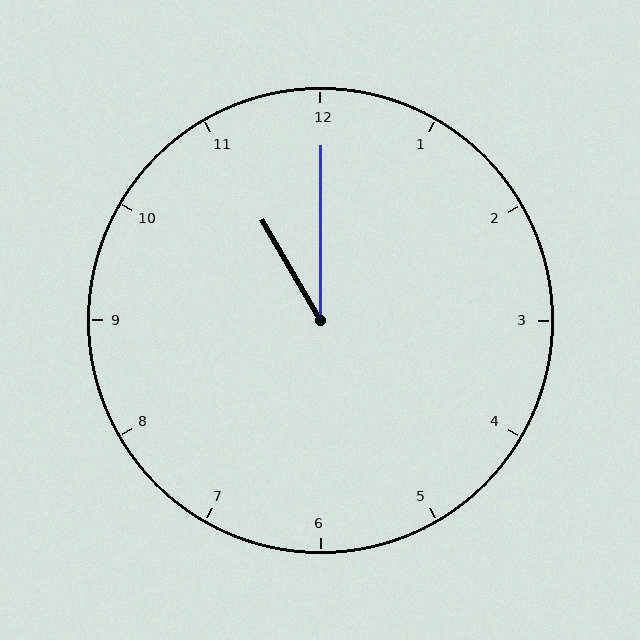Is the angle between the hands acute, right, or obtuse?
It is acute.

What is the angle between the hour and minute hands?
Approximately 30 degrees.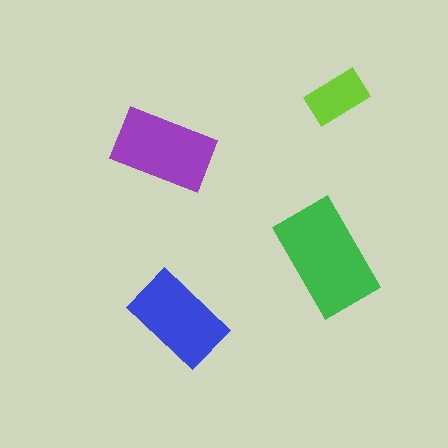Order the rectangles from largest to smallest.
the green one, the purple one, the blue one, the lime one.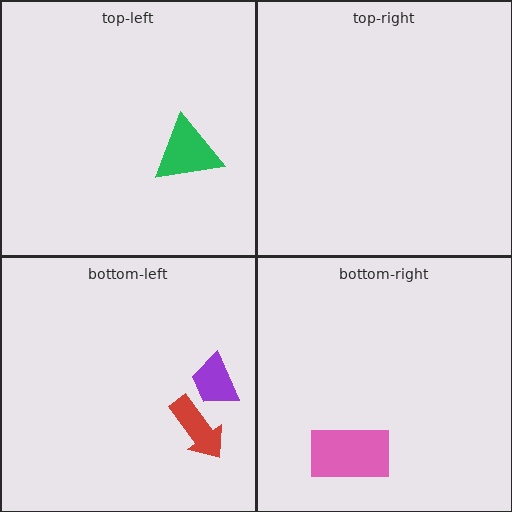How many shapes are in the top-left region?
1.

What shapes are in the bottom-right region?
The pink rectangle.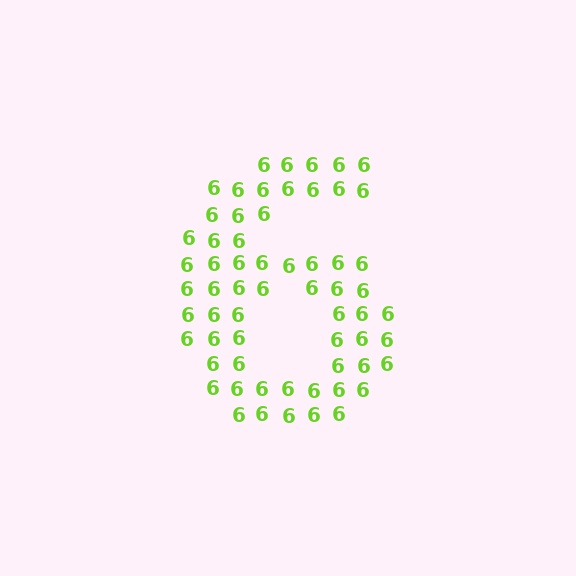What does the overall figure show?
The overall figure shows the digit 6.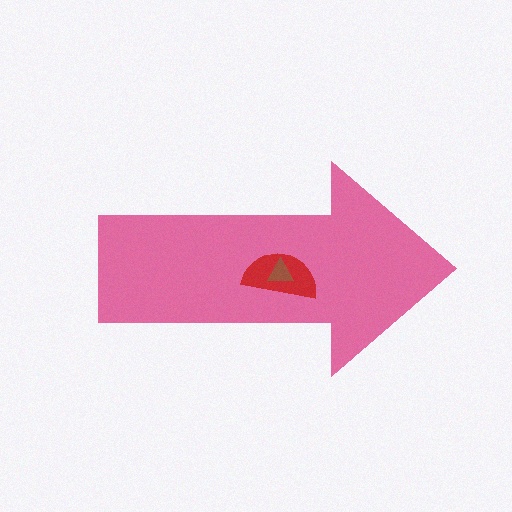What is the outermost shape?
The pink arrow.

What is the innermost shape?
The brown triangle.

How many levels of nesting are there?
3.